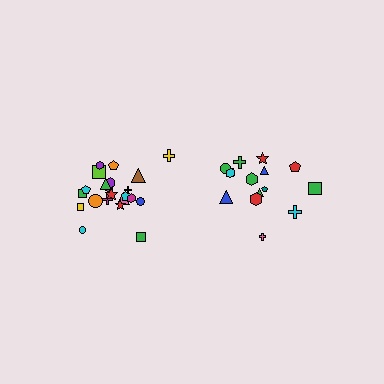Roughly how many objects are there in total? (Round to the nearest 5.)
Roughly 35 objects in total.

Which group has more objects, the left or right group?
The left group.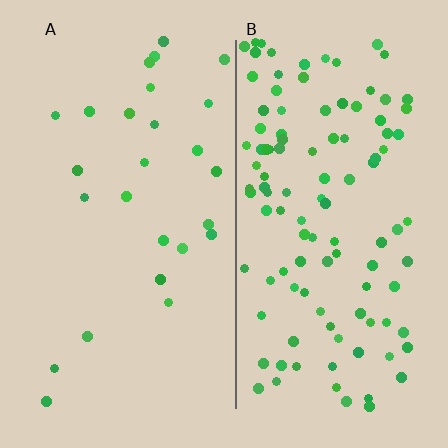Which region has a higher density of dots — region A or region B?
B (the right).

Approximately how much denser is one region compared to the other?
Approximately 4.3× — region B over region A.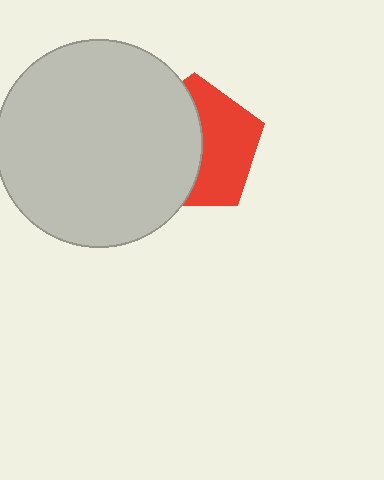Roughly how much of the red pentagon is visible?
About half of it is visible (roughly 48%).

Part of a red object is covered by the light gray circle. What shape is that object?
It is a pentagon.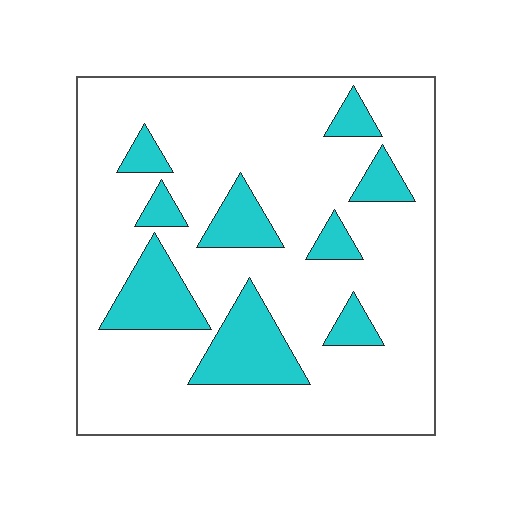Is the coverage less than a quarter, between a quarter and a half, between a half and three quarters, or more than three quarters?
Less than a quarter.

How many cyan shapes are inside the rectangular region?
9.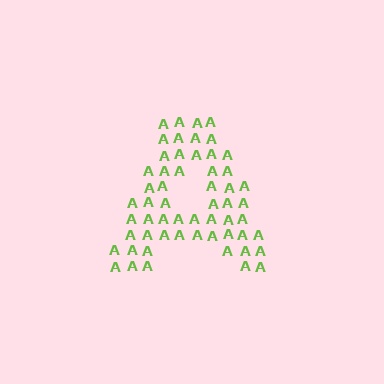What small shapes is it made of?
It is made of small letter A's.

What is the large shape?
The large shape is the letter A.